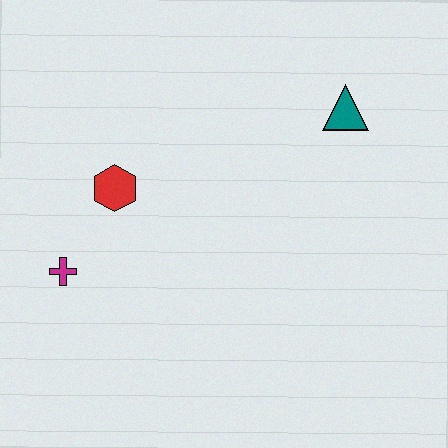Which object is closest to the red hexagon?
The magenta cross is closest to the red hexagon.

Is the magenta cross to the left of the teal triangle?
Yes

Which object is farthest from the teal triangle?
The magenta cross is farthest from the teal triangle.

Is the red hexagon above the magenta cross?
Yes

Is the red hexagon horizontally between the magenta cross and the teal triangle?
Yes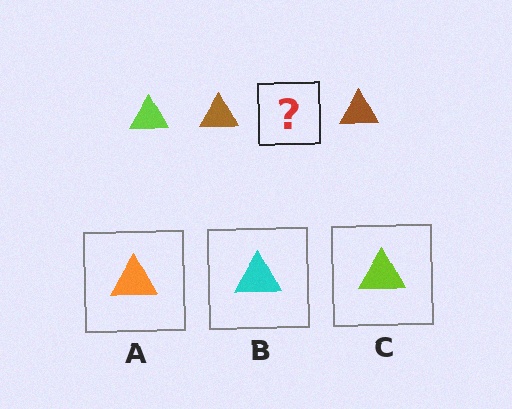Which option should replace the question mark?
Option C.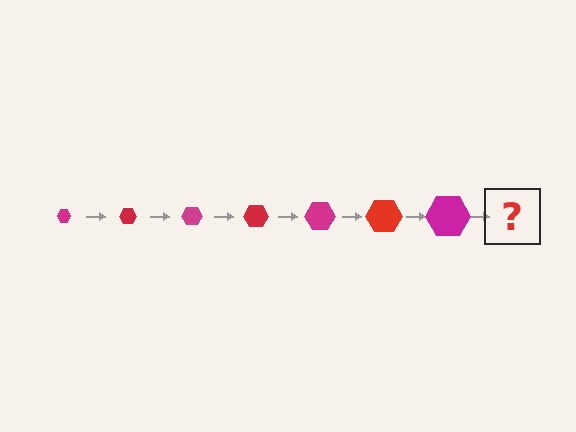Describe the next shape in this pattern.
It should be a red hexagon, larger than the previous one.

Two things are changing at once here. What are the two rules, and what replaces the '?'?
The two rules are that the hexagon grows larger each step and the color cycles through magenta and red. The '?' should be a red hexagon, larger than the previous one.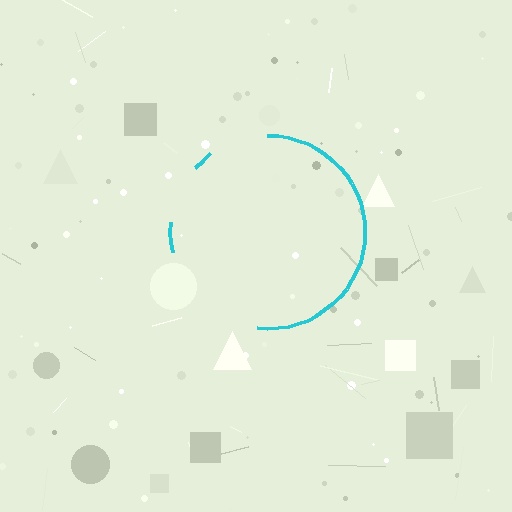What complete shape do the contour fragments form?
The contour fragments form a circle.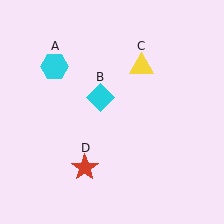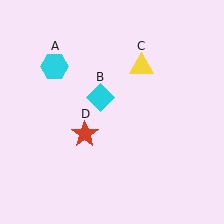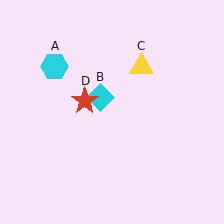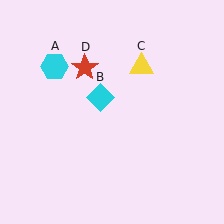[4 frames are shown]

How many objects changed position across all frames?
1 object changed position: red star (object D).